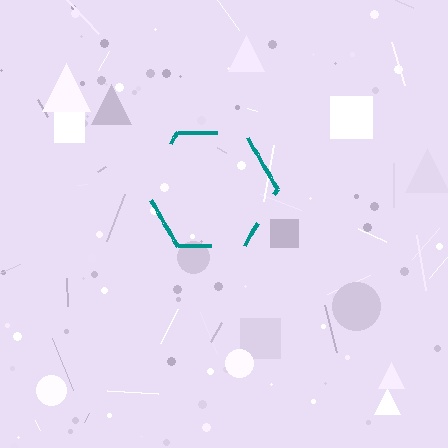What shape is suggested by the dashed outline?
The dashed outline suggests a hexagon.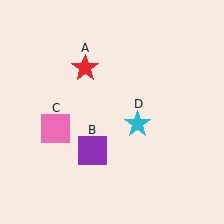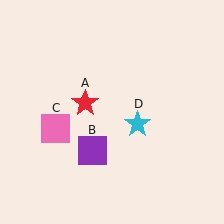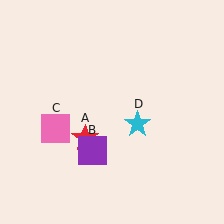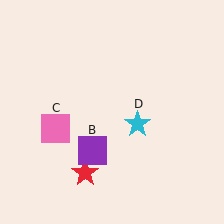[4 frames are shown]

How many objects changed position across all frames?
1 object changed position: red star (object A).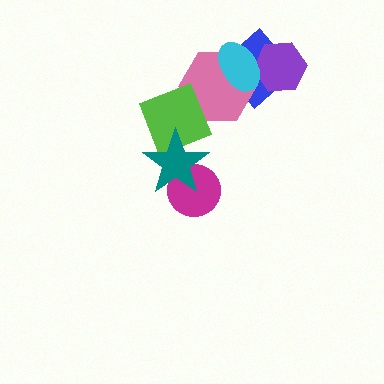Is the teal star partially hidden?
No, no other shape covers it.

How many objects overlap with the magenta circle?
1 object overlaps with the magenta circle.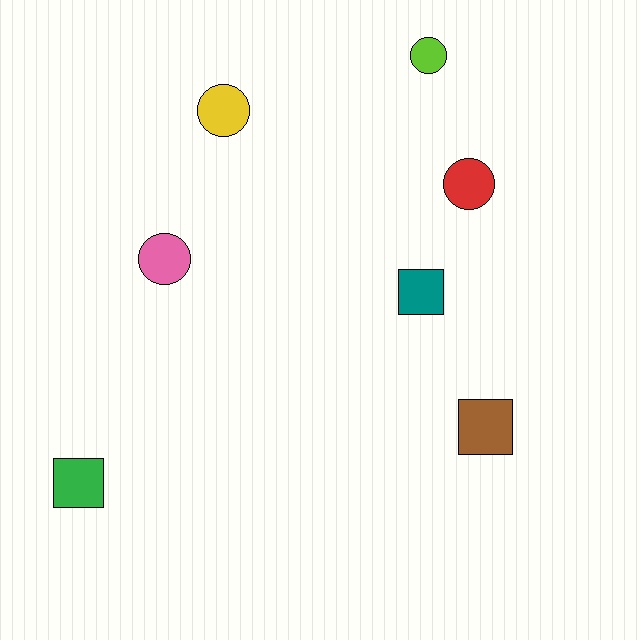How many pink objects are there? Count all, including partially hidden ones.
There is 1 pink object.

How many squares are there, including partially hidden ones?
There are 3 squares.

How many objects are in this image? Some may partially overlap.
There are 7 objects.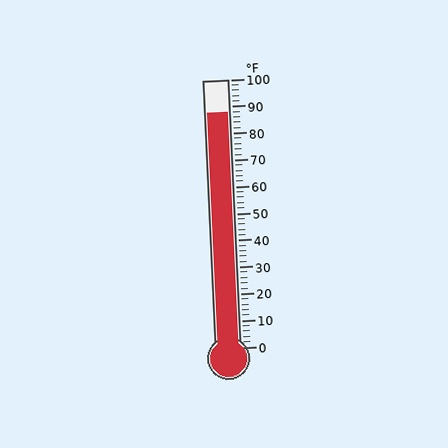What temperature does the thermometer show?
The thermometer shows approximately 88°F.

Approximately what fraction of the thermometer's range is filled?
The thermometer is filled to approximately 90% of its range.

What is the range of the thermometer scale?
The thermometer scale ranges from 0°F to 100°F.